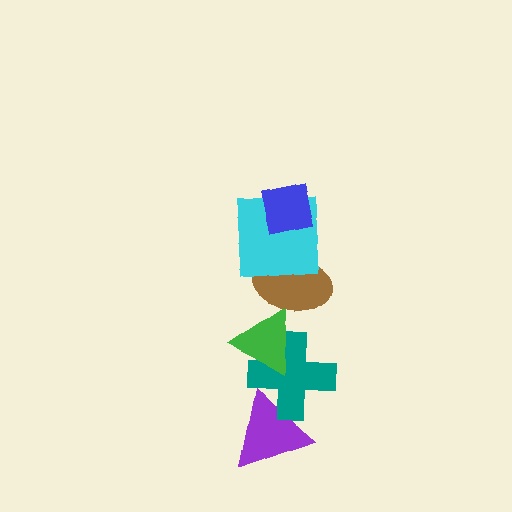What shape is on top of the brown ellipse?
The cyan square is on top of the brown ellipse.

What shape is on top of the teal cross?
The green triangle is on top of the teal cross.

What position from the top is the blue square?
The blue square is 1st from the top.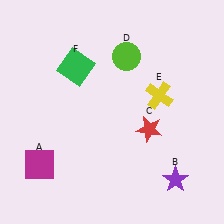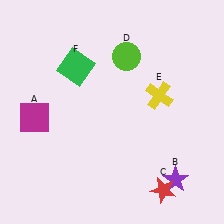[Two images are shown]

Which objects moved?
The objects that moved are: the magenta square (A), the red star (C).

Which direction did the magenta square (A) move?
The magenta square (A) moved up.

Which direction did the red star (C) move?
The red star (C) moved down.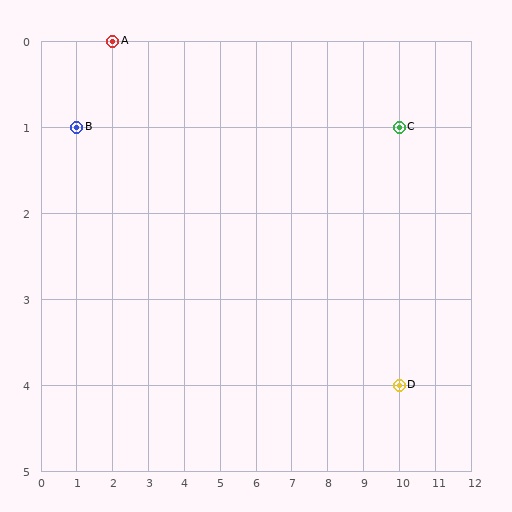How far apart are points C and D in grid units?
Points C and D are 3 rows apart.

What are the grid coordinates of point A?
Point A is at grid coordinates (2, 0).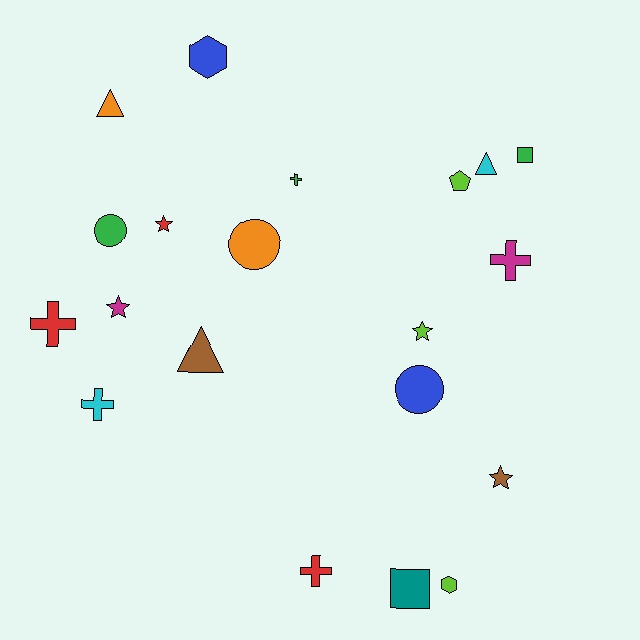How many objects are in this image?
There are 20 objects.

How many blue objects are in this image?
There are 2 blue objects.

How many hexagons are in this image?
There are 2 hexagons.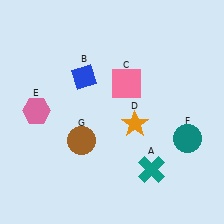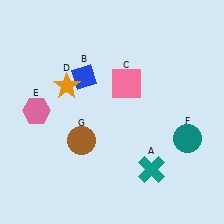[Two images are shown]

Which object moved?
The orange star (D) moved left.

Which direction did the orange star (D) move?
The orange star (D) moved left.